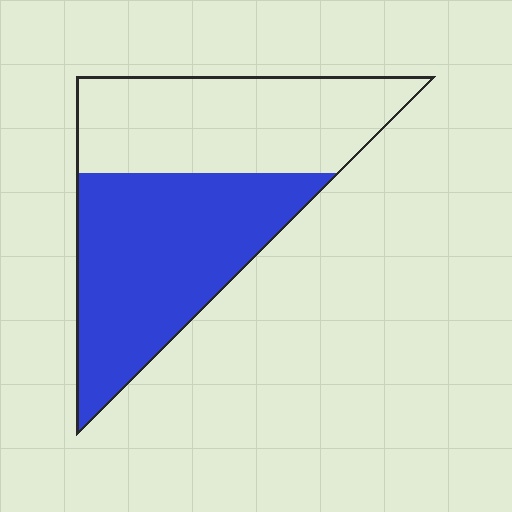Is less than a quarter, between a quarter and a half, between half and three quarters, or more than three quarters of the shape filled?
Between half and three quarters.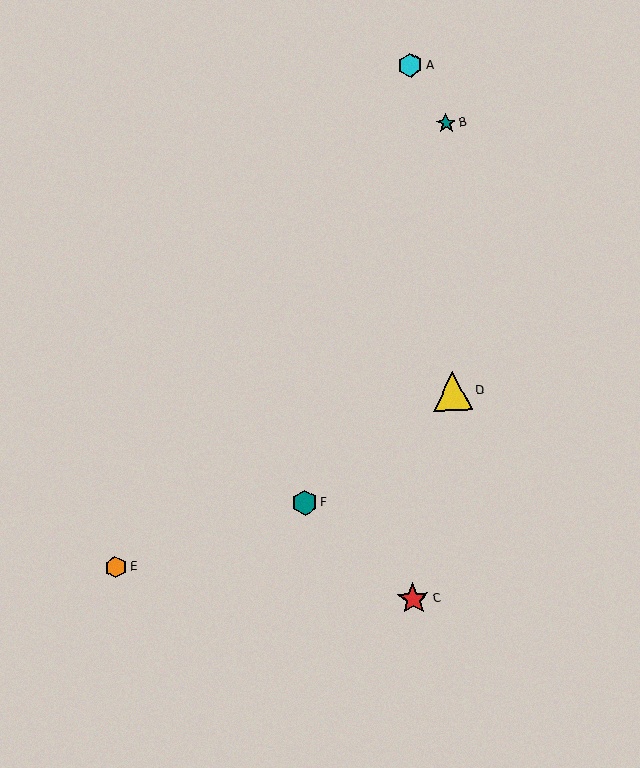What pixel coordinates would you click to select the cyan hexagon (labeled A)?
Click at (410, 65) to select the cyan hexagon A.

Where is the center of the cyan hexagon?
The center of the cyan hexagon is at (410, 65).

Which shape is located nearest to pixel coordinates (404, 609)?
The red star (labeled C) at (413, 599) is nearest to that location.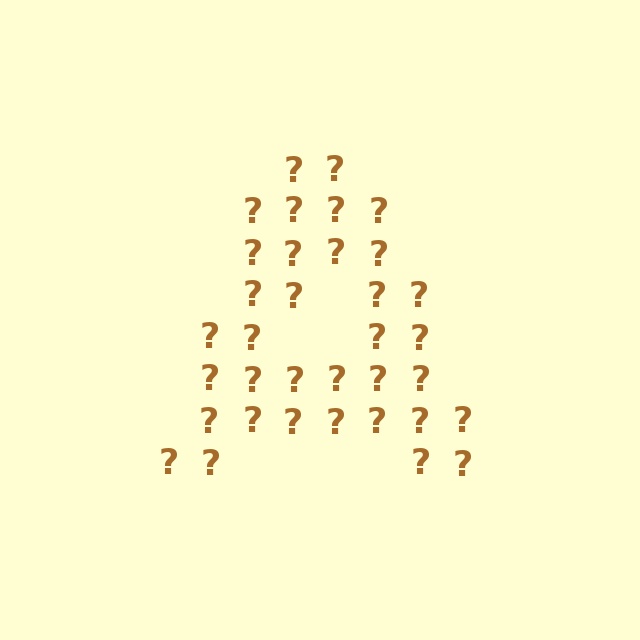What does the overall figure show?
The overall figure shows the letter A.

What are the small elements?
The small elements are question marks.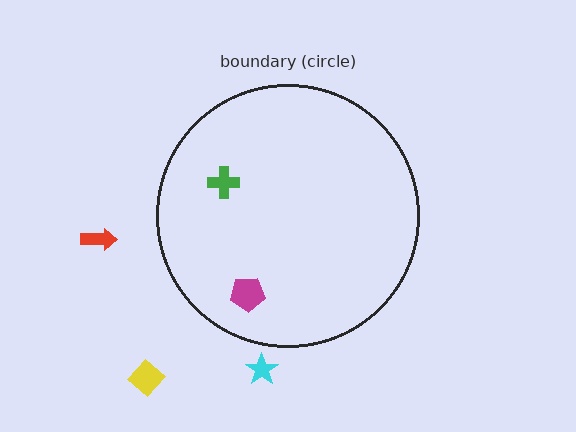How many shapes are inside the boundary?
2 inside, 3 outside.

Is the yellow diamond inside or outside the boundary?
Outside.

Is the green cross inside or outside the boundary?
Inside.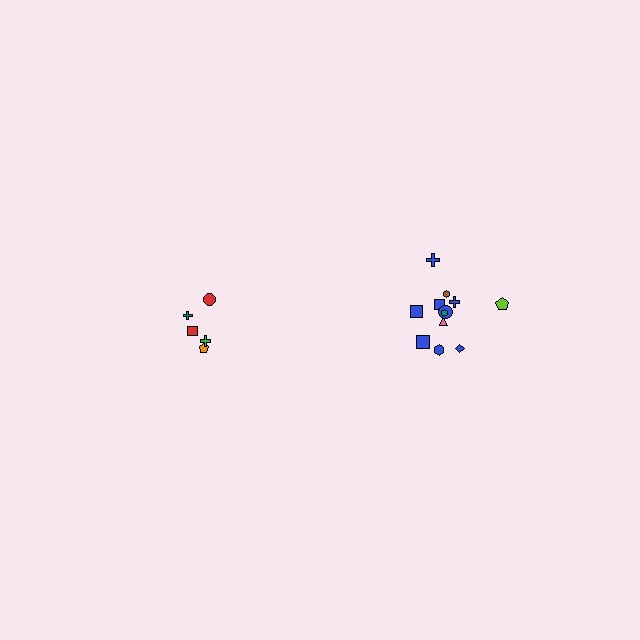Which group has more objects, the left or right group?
The right group.